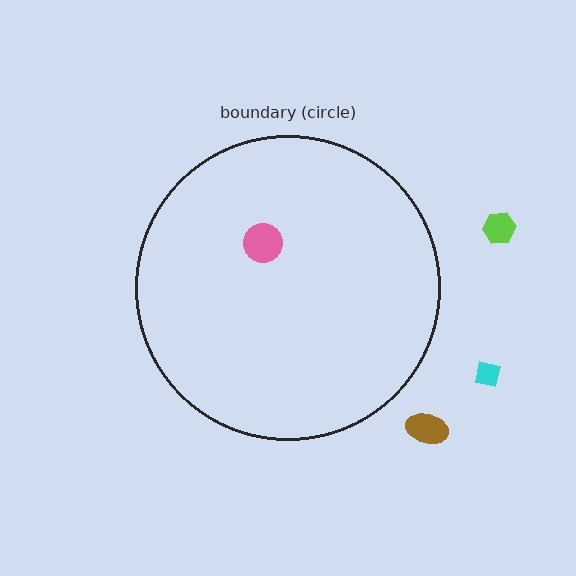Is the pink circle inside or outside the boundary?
Inside.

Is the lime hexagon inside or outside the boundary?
Outside.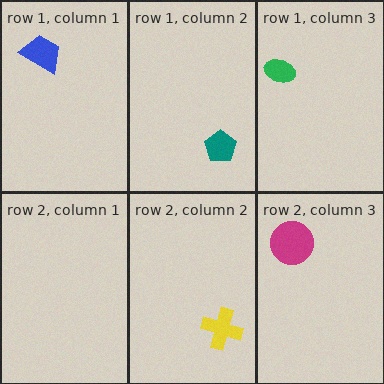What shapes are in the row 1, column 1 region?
The blue trapezoid.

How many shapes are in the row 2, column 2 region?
1.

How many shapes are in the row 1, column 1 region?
1.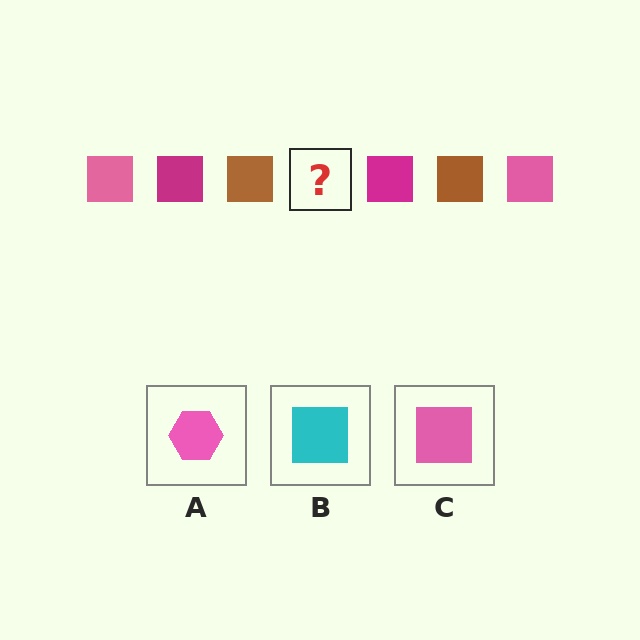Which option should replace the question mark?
Option C.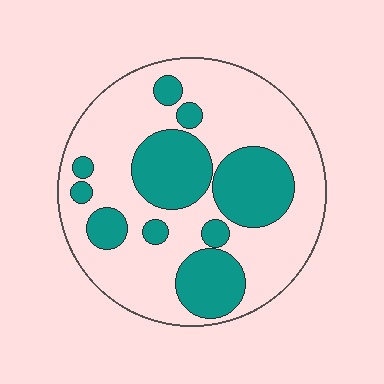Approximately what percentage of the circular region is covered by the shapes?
Approximately 35%.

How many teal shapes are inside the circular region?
10.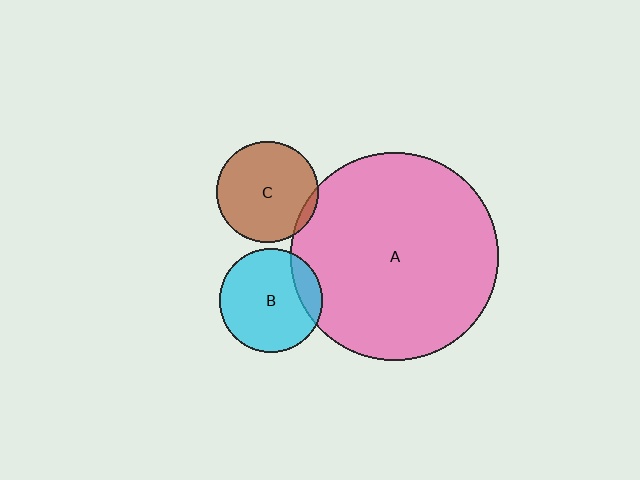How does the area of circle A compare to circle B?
Approximately 4.0 times.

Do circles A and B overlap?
Yes.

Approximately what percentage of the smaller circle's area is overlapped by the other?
Approximately 15%.